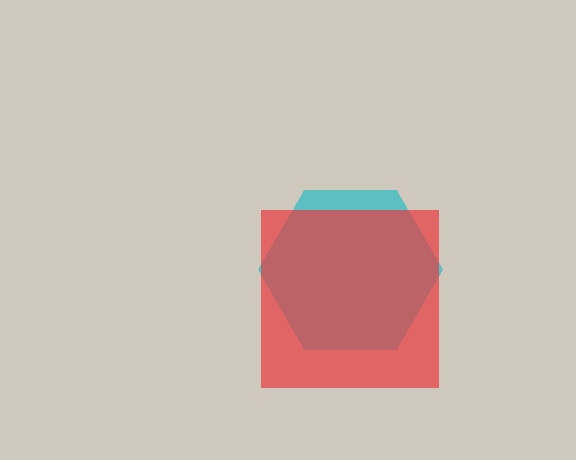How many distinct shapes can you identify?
There are 2 distinct shapes: a cyan hexagon, a red square.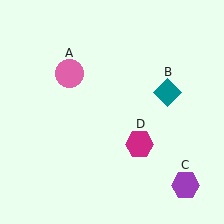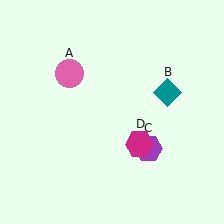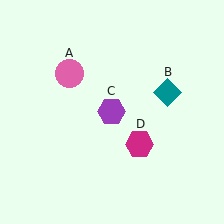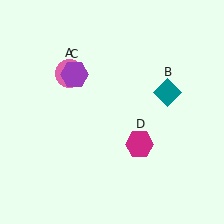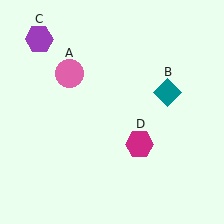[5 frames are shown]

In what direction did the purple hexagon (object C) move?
The purple hexagon (object C) moved up and to the left.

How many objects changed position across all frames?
1 object changed position: purple hexagon (object C).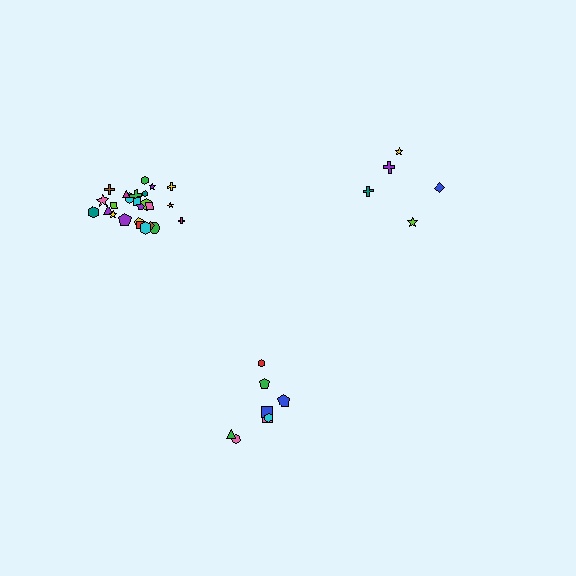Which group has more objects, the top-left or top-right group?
The top-left group.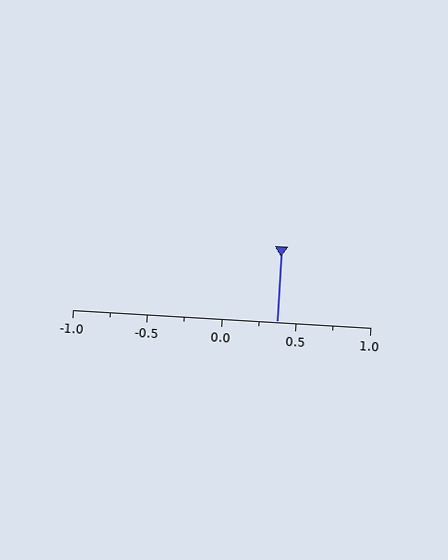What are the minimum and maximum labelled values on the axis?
The axis runs from -1.0 to 1.0.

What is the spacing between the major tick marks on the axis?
The major ticks are spaced 0.5 apart.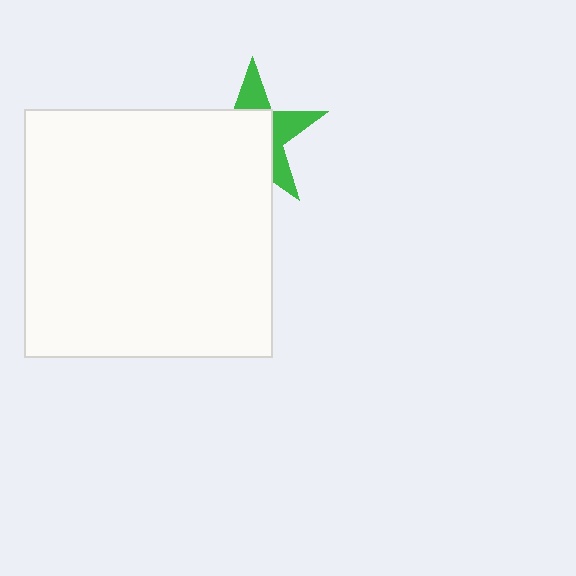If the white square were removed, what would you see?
You would see the complete green star.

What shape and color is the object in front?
The object in front is a white square.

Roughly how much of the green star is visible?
A small part of it is visible (roughly 39%).